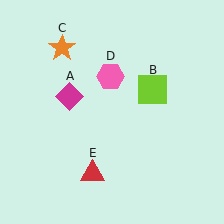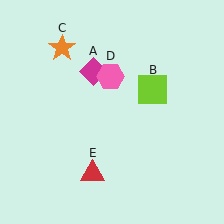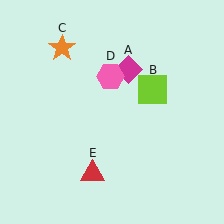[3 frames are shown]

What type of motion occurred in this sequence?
The magenta diamond (object A) rotated clockwise around the center of the scene.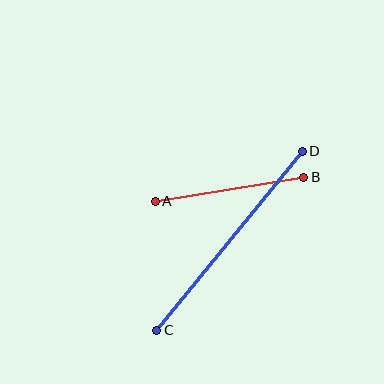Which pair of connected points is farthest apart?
Points C and D are farthest apart.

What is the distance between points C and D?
The distance is approximately 231 pixels.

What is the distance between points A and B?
The distance is approximately 150 pixels.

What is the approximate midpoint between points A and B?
The midpoint is at approximately (229, 189) pixels.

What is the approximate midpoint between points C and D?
The midpoint is at approximately (230, 241) pixels.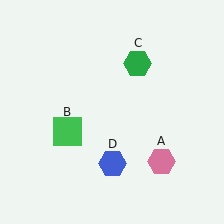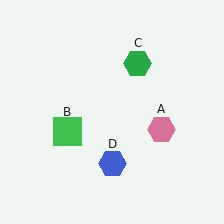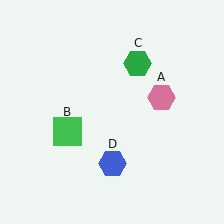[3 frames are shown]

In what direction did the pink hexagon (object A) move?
The pink hexagon (object A) moved up.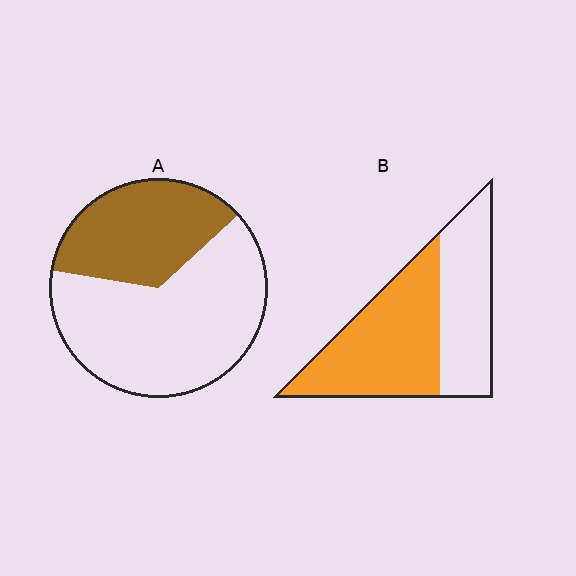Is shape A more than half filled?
No.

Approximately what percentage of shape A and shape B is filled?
A is approximately 35% and B is approximately 60%.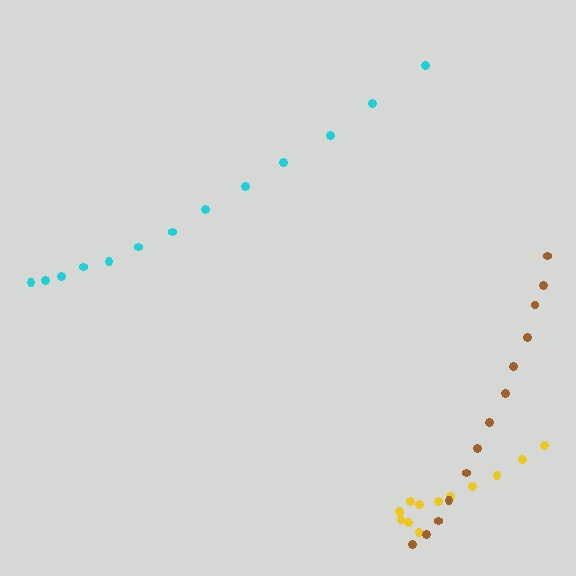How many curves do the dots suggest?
There are 3 distinct paths.